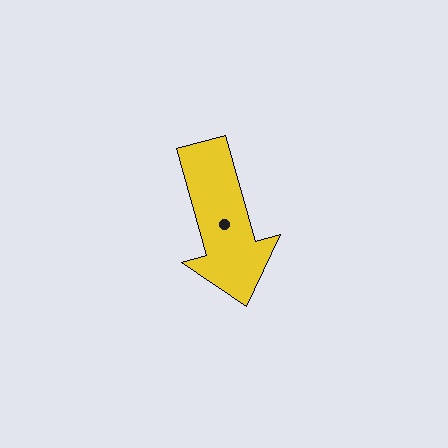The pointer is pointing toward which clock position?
Roughly 5 o'clock.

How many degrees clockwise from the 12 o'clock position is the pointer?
Approximately 164 degrees.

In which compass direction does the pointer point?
South.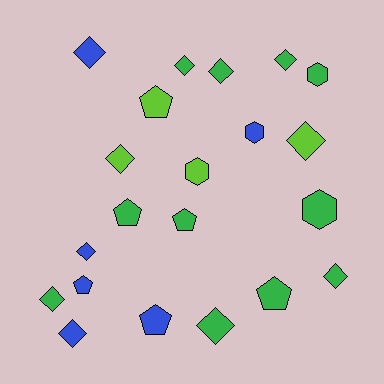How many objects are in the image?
There are 21 objects.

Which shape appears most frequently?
Diamond, with 11 objects.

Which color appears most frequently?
Green, with 11 objects.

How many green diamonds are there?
There are 6 green diamonds.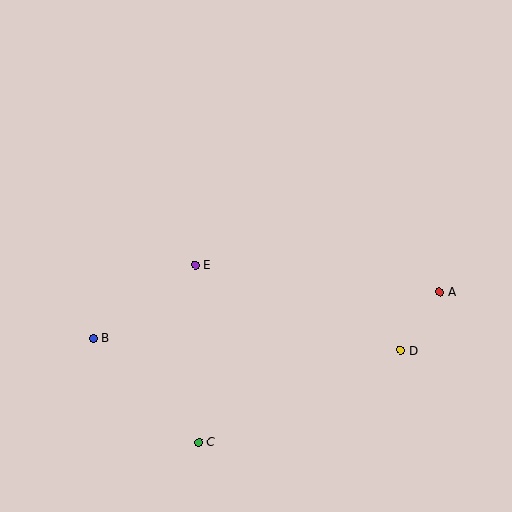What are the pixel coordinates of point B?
Point B is at (93, 339).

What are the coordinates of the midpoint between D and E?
The midpoint between D and E is at (298, 308).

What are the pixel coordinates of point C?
Point C is at (199, 442).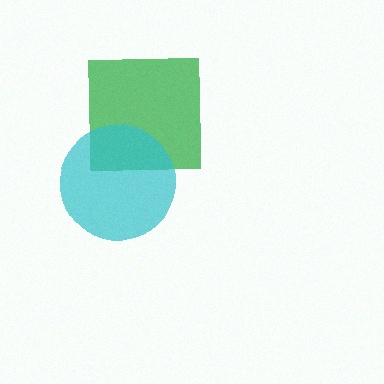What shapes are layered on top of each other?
The layered shapes are: a green square, a cyan circle.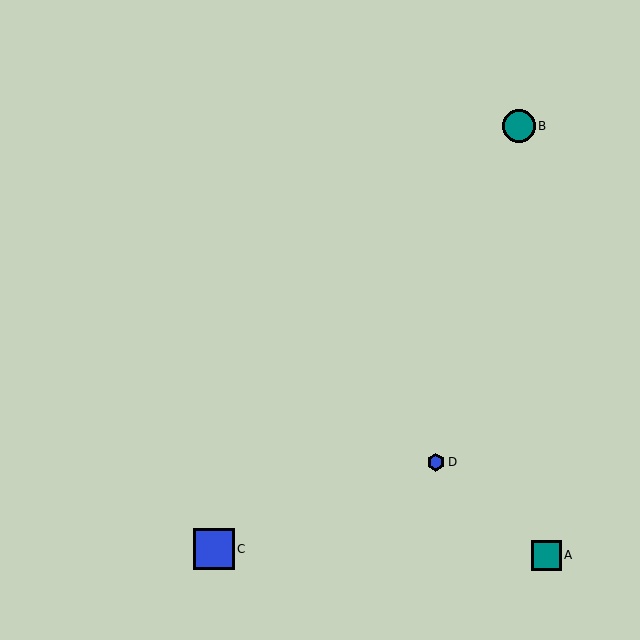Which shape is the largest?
The blue square (labeled C) is the largest.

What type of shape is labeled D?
Shape D is a blue hexagon.